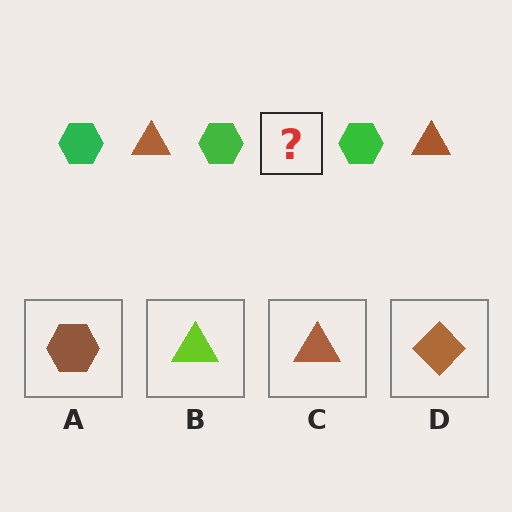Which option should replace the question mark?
Option C.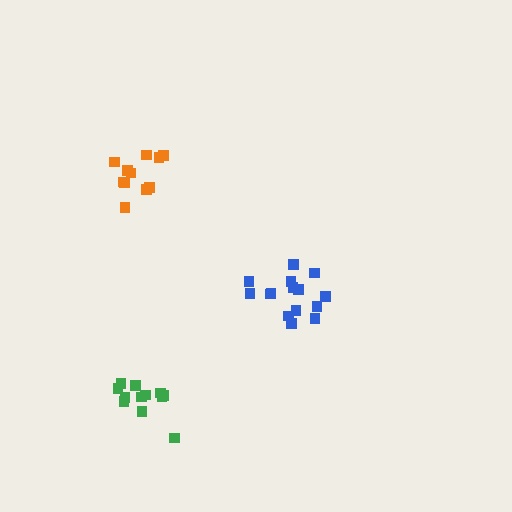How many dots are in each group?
Group 1: 12 dots, Group 2: 11 dots, Group 3: 15 dots (38 total).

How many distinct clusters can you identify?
There are 3 distinct clusters.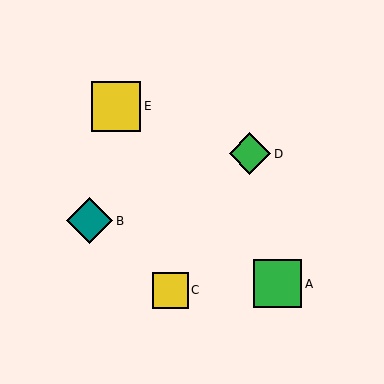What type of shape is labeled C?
Shape C is a yellow square.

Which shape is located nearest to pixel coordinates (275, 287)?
The green square (labeled A) at (278, 284) is nearest to that location.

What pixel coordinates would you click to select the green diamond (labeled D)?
Click at (250, 154) to select the green diamond D.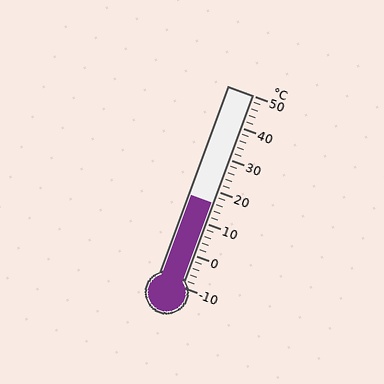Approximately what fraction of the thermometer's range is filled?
The thermometer is filled to approximately 45% of its range.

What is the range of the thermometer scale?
The thermometer scale ranges from -10°C to 50°C.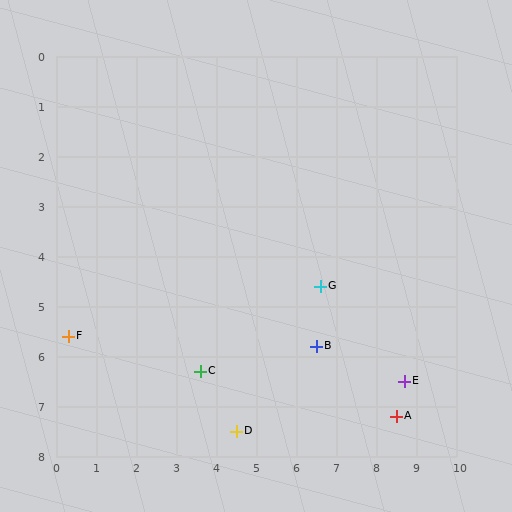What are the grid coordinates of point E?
Point E is at approximately (8.7, 6.5).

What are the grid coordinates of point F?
Point F is at approximately (0.3, 5.6).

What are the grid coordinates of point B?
Point B is at approximately (6.5, 5.8).